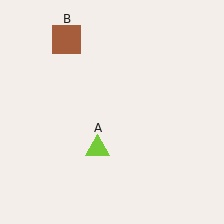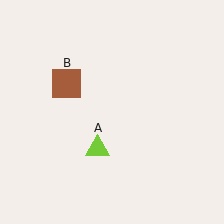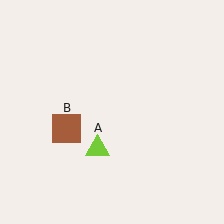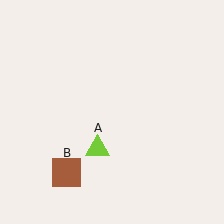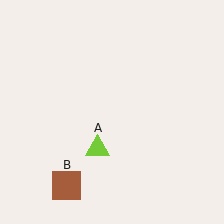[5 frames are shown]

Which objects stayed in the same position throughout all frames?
Lime triangle (object A) remained stationary.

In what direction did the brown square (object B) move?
The brown square (object B) moved down.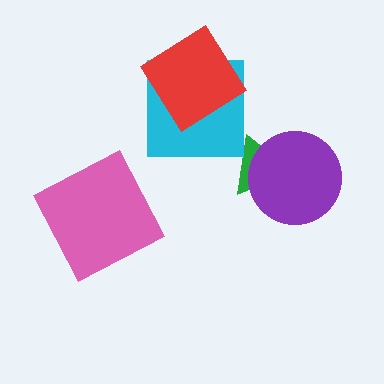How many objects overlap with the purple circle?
1 object overlaps with the purple circle.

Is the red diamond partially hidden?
No, no other shape covers it.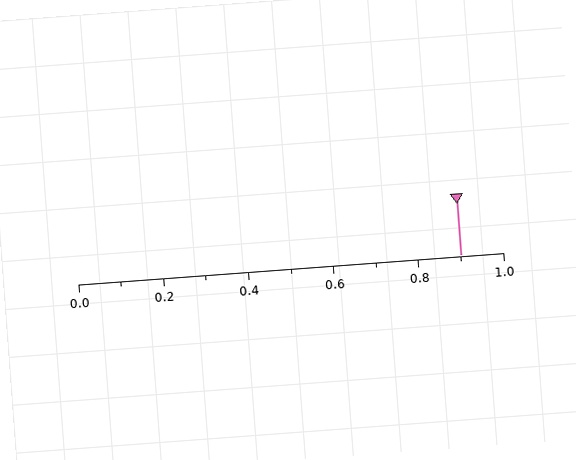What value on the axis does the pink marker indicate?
The marker indicates approximately 0.9.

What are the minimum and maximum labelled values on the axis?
The axis runs from 0.0 to 1.0.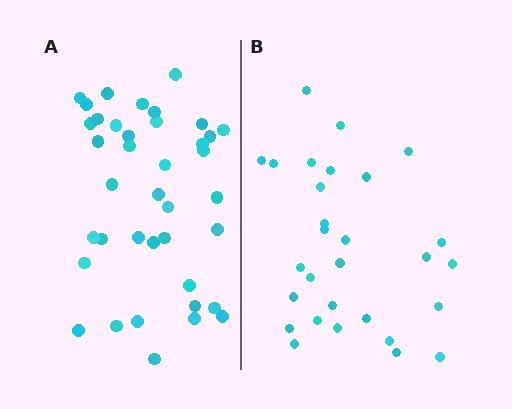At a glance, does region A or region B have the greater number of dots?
Region A (the left region) has more dots.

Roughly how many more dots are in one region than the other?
Region A has roughly 10 or so more dots than region B.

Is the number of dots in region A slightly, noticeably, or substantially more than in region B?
Region A has noticeably more, but not dramatically so. The ratio is roughly 1.3 to 1.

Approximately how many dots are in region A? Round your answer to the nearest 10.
About 40 dots. (The exact count is 39, which rounds to 40.)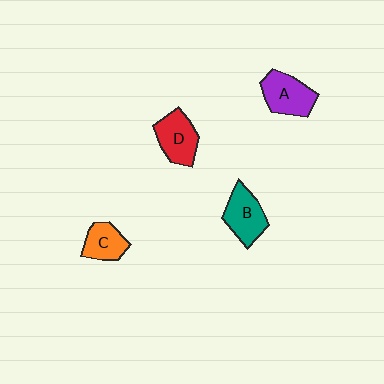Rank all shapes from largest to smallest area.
From largest to smallest: A (purple), D (red), B (teal), C (orange).